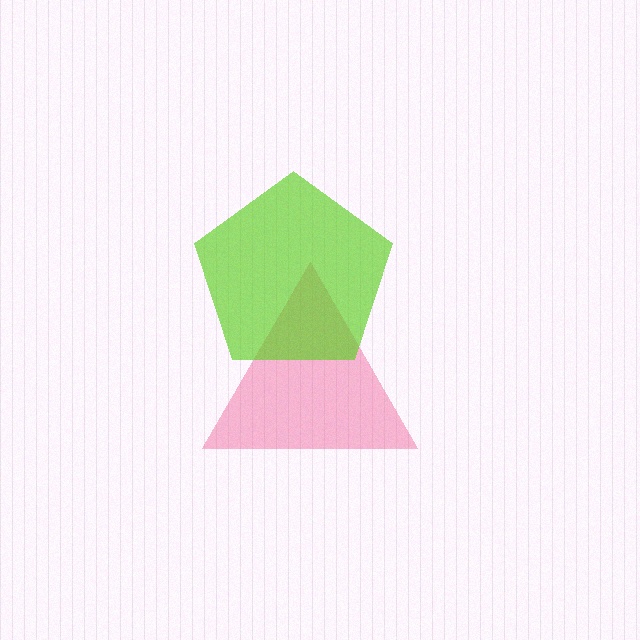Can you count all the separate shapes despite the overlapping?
Yes, there are 2 separate shapes.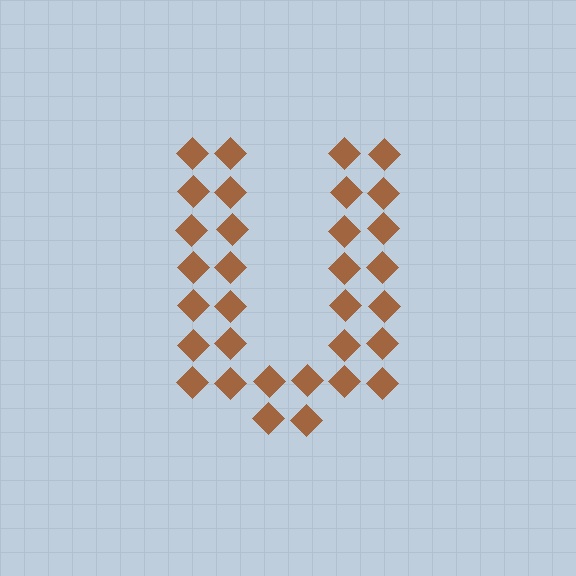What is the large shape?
The large shape is the letter U.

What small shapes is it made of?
It is made of small diamonds.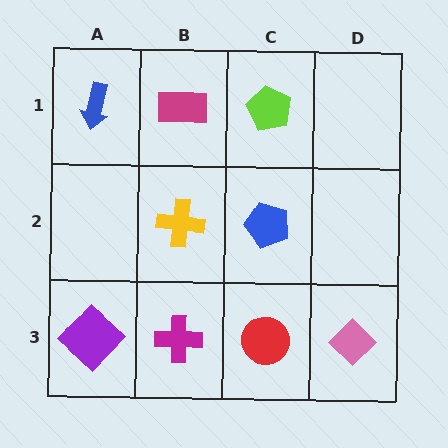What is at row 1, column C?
A lime pentagon.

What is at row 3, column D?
A pink diamond.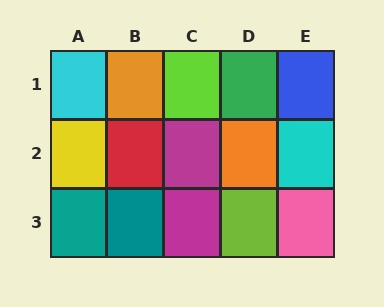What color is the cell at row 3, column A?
Teal.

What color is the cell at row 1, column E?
Blue.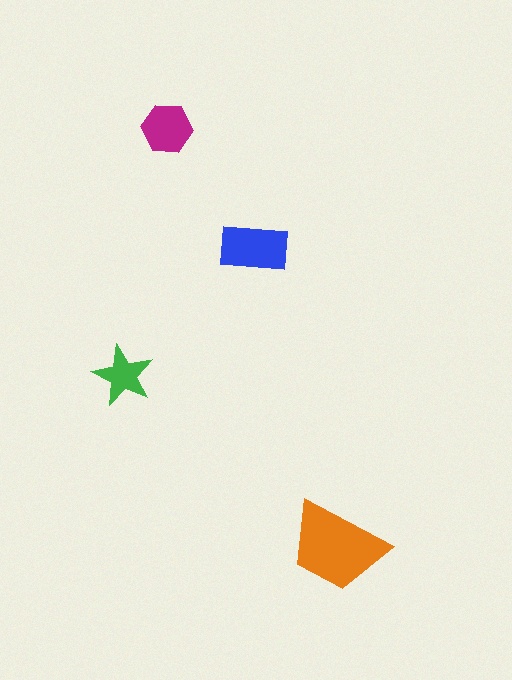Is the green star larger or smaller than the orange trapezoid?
Smaller.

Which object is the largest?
The orange trapezoid.